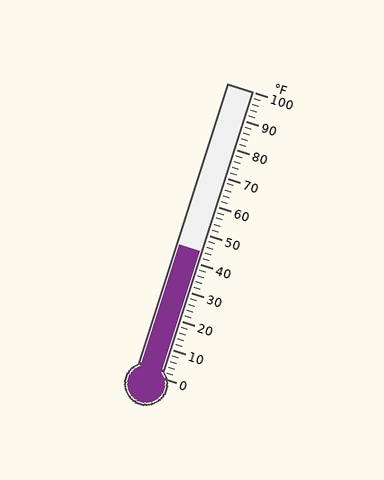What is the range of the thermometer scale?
The thermometer scale ranges from 0°F to 100°F.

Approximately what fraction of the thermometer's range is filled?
The thermometer is filled to approximately 45% of its range.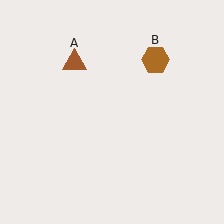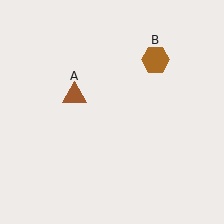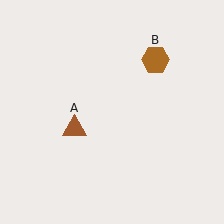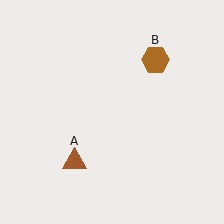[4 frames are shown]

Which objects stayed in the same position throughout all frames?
Brown hexagon (object B) remained stationary.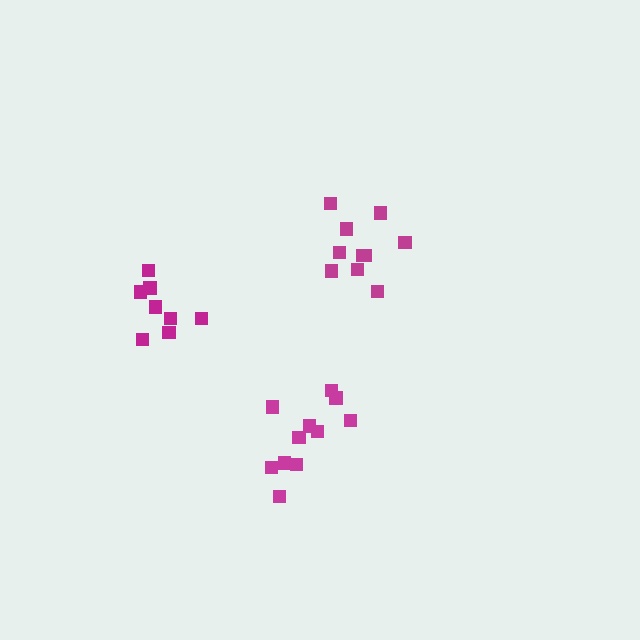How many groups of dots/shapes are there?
There are 3 groups.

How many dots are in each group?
Group 1: 11 dots, Group 2: 10 dots, Group 3: 8 dots (29 total).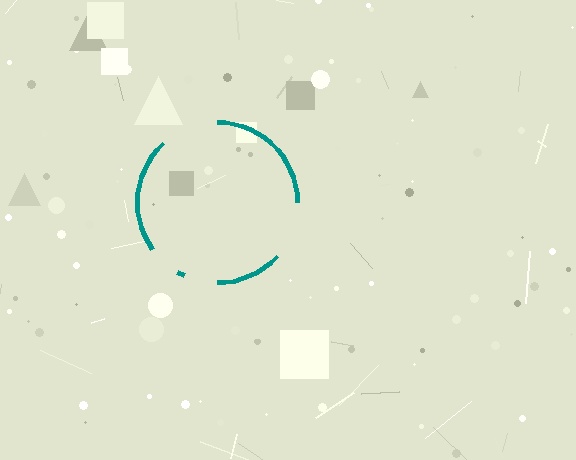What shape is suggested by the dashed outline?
The dashed outline suggests a circle.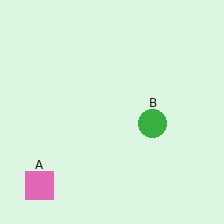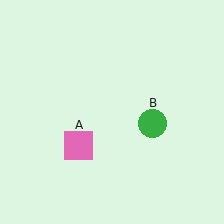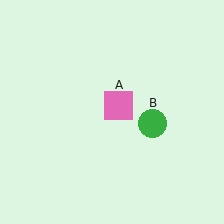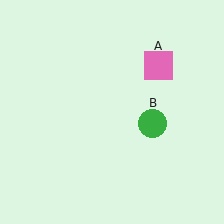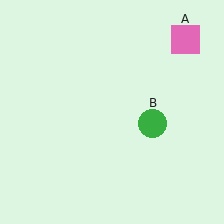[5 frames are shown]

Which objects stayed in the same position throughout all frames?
Green circle (object B) remained stationary.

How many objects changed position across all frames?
1 object changed position: pink square (object A).